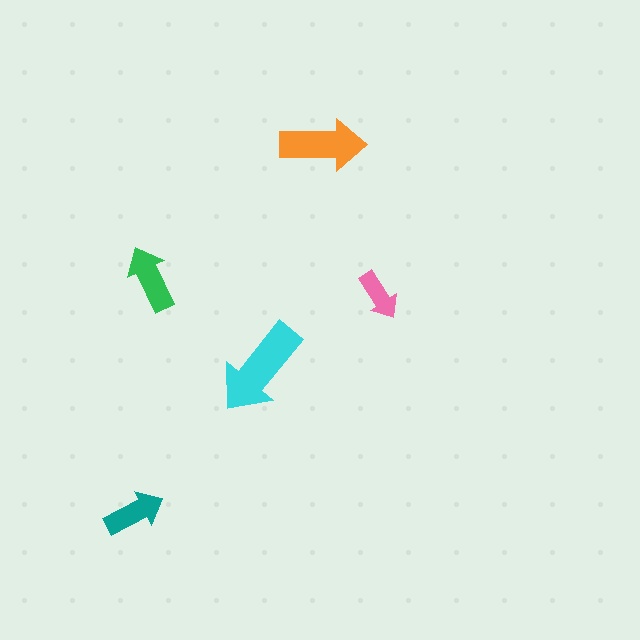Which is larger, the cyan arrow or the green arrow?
The cyan one.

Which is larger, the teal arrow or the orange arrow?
The orange one.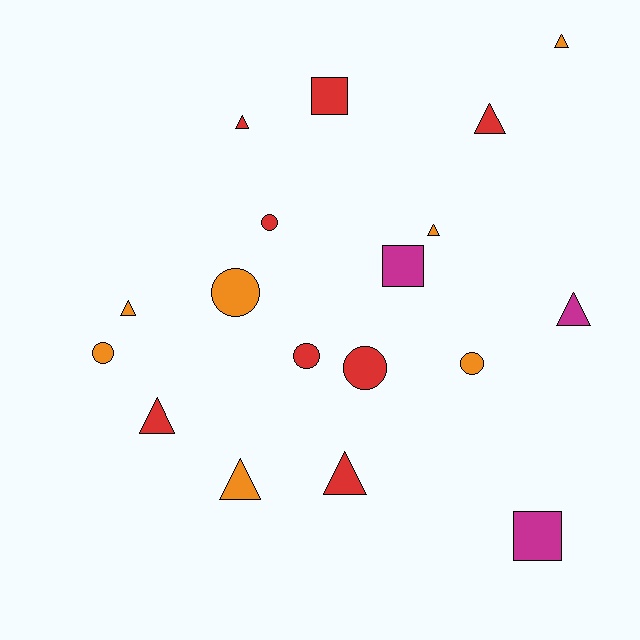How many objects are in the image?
There are 18 objects.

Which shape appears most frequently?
Triangle, with 9 objects.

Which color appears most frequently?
Red, with 8 objects.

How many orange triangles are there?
There are 4 orange triangles.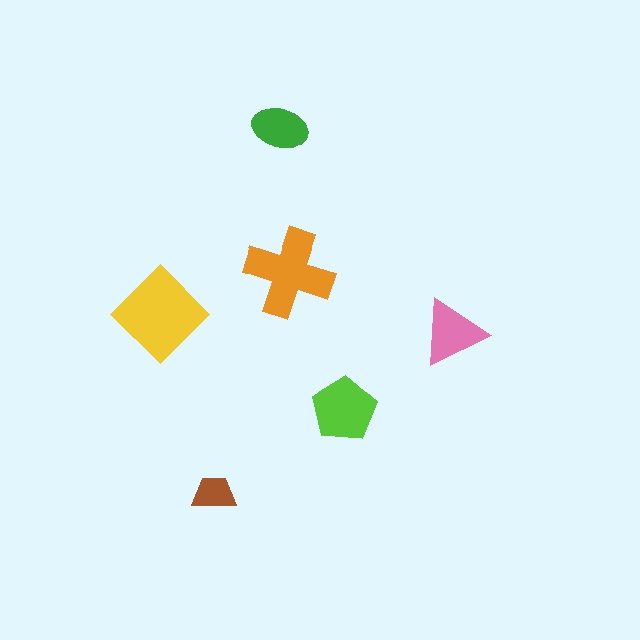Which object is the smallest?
The brown trapezoid.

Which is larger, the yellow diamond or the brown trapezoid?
The yellow diamond.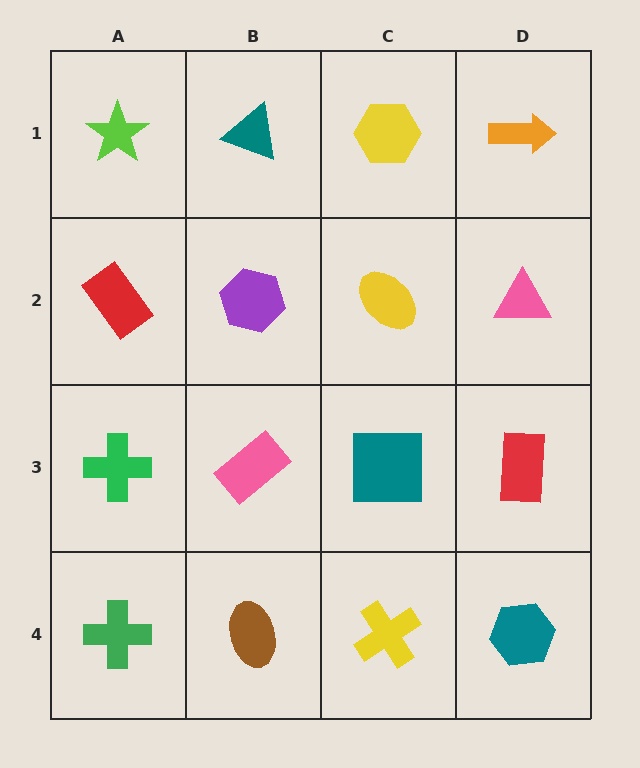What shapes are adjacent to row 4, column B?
A pink rectangle (row 3, column B), a green cross (row 4, column A), a yellow cross (row 4, column C).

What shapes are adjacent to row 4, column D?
A red rectangle (row 3, column D), a yellow cross (row 4, column C).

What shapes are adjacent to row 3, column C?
A yellow ellipse (row 2, column C), a yellow cross (row 4, column C), a pink rectangle (row 3, column B), a red rectangle (row 3, column D).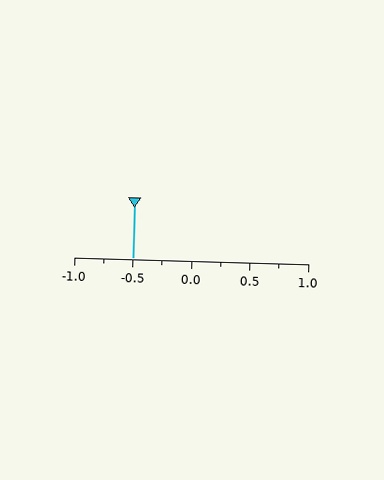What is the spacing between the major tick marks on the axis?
The major ticks are spaced 0.5 apart.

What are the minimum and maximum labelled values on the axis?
The axis runs from -1.0 to 1.0.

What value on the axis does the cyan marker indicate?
The marker indicates approximately -0.5.